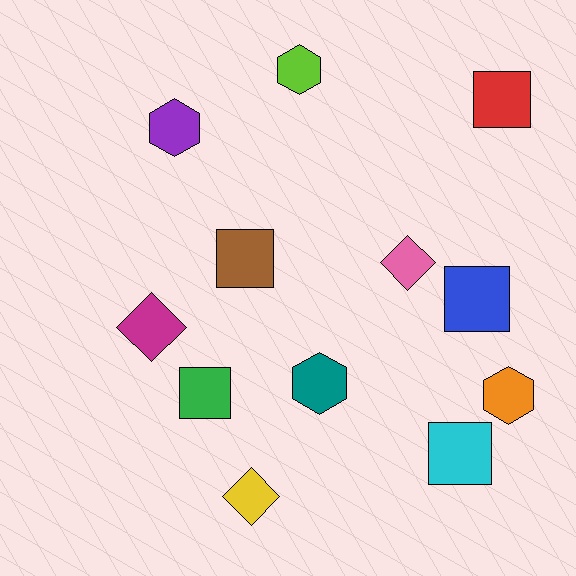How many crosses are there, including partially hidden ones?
There are no crosses.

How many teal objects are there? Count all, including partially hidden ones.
There is 1 teal object.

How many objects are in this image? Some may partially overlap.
There are 12 objects.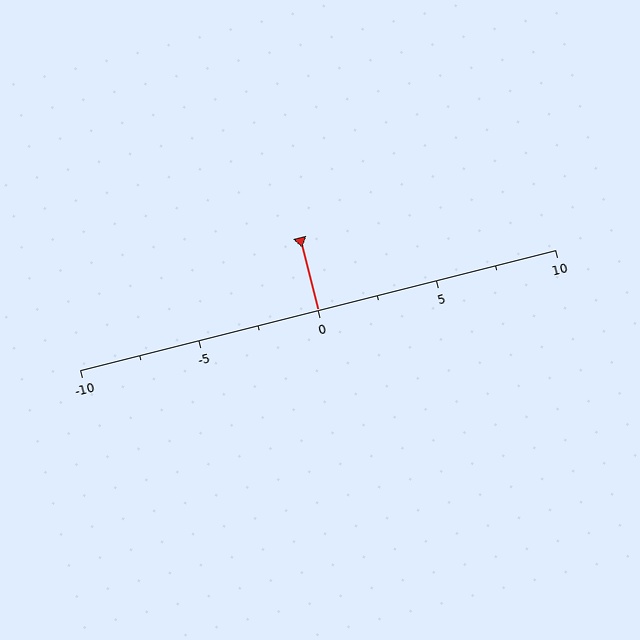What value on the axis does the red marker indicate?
The marker indicates approximately 0.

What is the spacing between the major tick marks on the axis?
The major ticks are spaced 5 apart.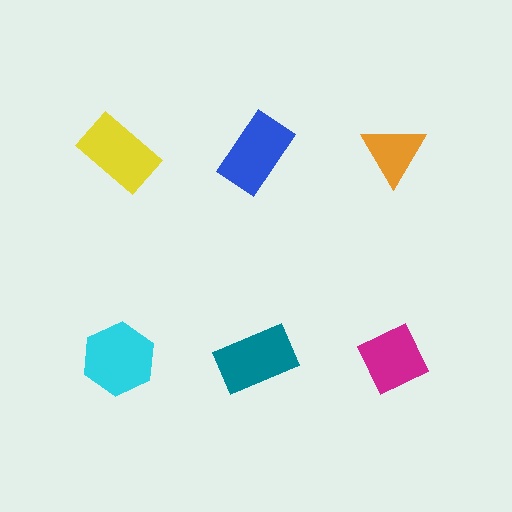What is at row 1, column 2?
A blue rectangle.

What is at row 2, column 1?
A cyan hexagon.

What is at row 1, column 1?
A yellow rectangle.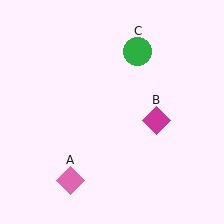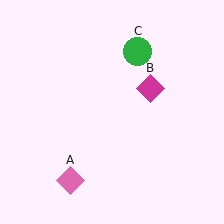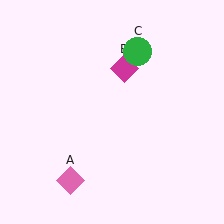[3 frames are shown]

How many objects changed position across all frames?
1 object changed position: magenta diamond (object B).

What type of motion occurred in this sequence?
The magenta diamond (object B) rotated counterclockwise around the center of the scene.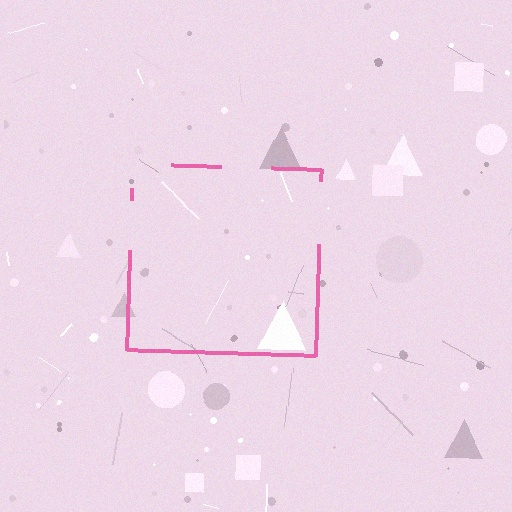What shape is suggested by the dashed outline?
The dashed outline suggests a square.